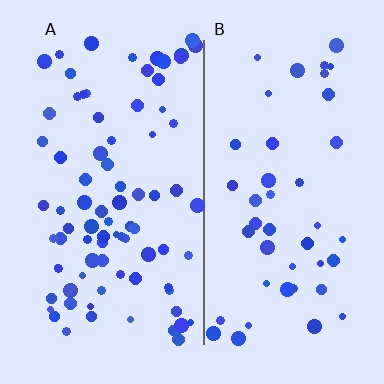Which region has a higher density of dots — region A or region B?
A (the left).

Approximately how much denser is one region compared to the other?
Approximately 1.9× — region A over region B.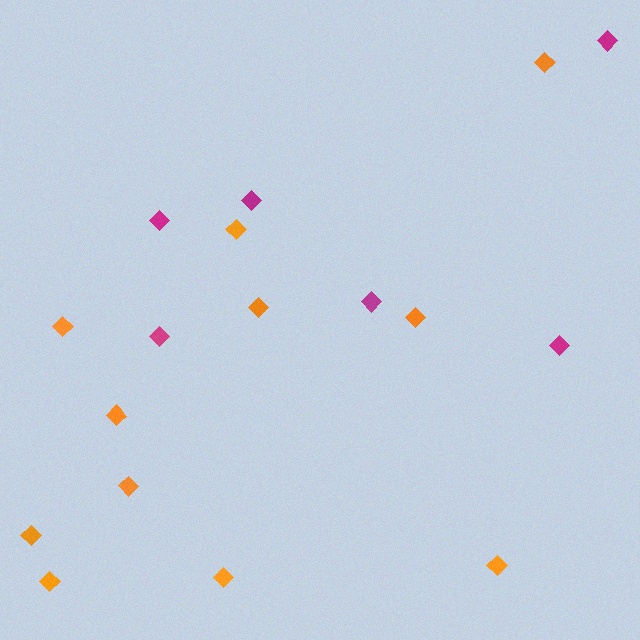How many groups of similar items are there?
There are 2 groups: one group of magenta diamonds (6) and one group of orange diamonds (11).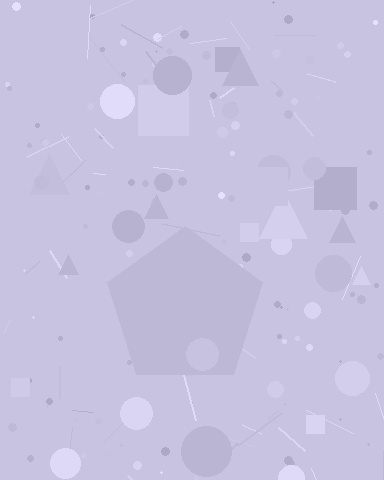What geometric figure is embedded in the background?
A pentagon is embedded in the background.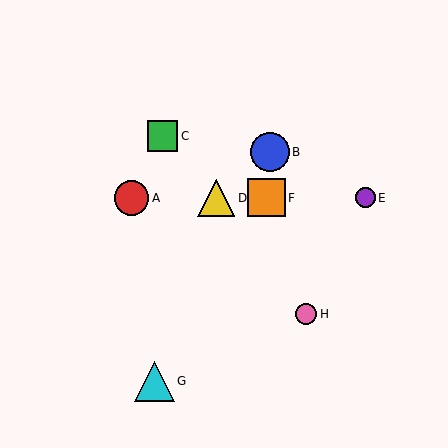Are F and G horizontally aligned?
No, F is at y≈198 and G is at y≈382.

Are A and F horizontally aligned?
Yes, both are at y≈198.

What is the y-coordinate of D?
Object D is at y≈198.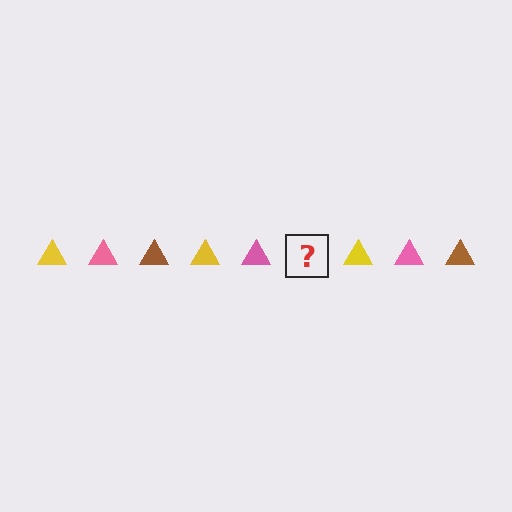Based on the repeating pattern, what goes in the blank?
The blank should be a brown triangle.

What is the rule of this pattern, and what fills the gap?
The rule is that the pattern cycles through yellow, pink, brown triangles. The gap should be filled with a brown triangle.